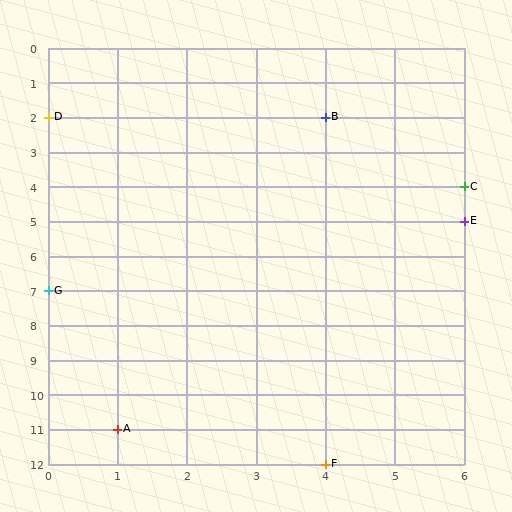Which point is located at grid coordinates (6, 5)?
Point E is at (6, 5).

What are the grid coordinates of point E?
Point E is at grid coordinates (6, 5).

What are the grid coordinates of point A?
Point A is at grid coordinates (1, 11).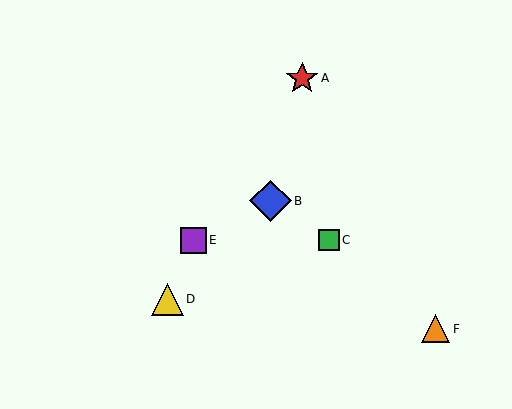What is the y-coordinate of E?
Object E is at y≈240.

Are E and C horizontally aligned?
Yes, both are at y≈240.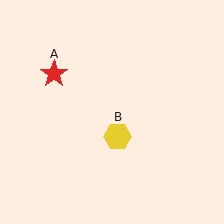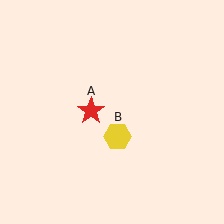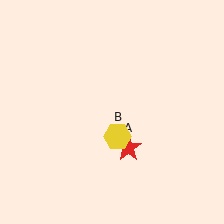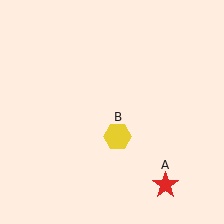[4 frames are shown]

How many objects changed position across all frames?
1 object changed position: red star (object A).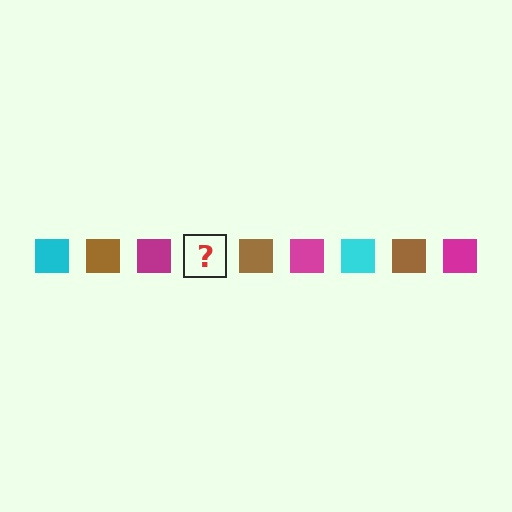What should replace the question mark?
The question mark should be replaced with a cyan square.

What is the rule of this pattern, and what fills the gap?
The rule is that the pattern cycles through cyan, brown, magenta squares. The gap should be filled with a cyan square.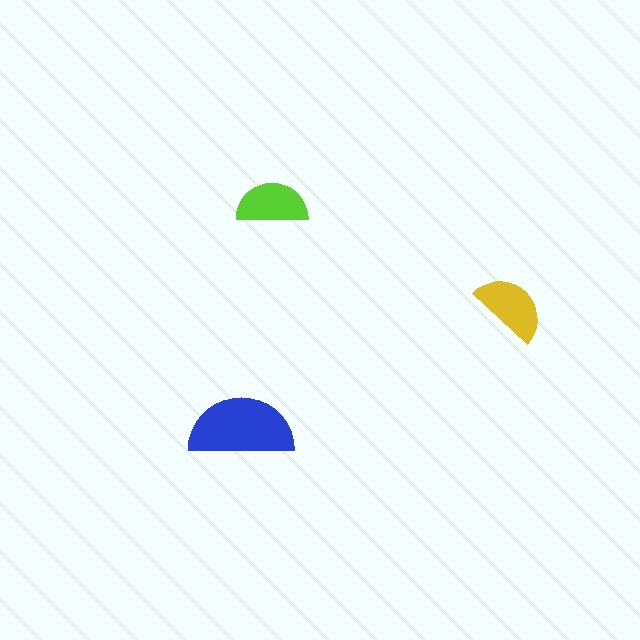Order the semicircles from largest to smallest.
the blue one, the yellow one, the lime one.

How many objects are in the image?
There are 3 objects in the image.